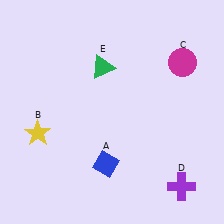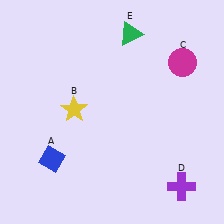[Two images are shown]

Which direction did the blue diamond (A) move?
The blue diamond (A) moved left.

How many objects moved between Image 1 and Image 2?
3 objects moved between the two images.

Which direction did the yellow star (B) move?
The yellow star (B) moved right.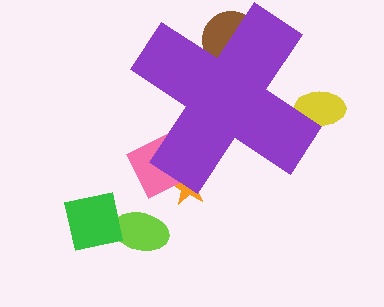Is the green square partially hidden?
No, the green square is fully visible.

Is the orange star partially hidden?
Yes, the orange star is partially hidden behind the purple cross.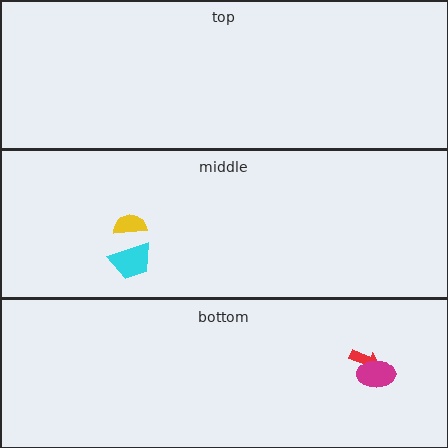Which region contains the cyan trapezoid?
The middle region.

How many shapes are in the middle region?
2.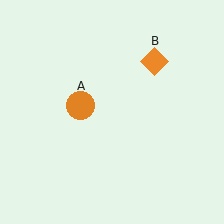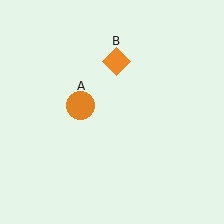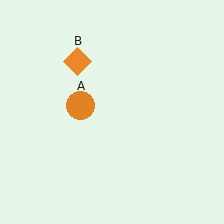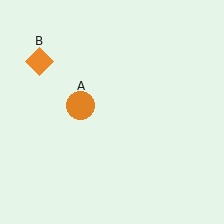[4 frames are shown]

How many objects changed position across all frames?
1 object changed position: orange diamond (object B).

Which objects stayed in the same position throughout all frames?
Orange circle (object A) remained stationary.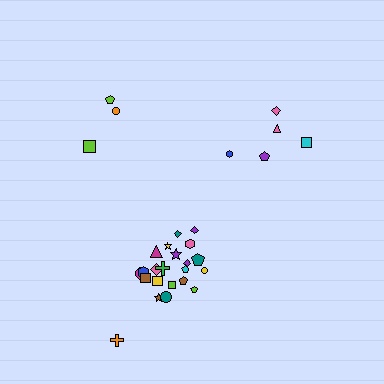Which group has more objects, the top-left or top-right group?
The top-right group.